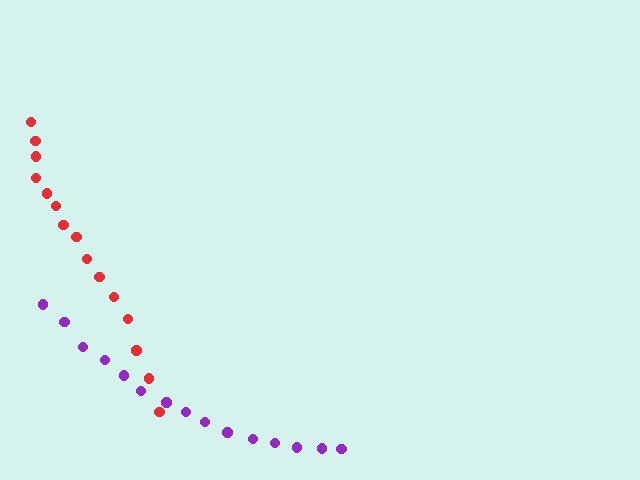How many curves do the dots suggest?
There are 2 distinct paths.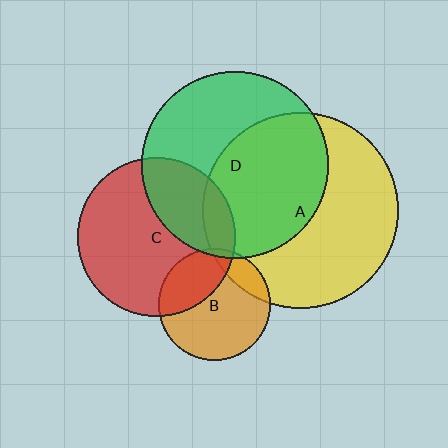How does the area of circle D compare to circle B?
Approximately 2.8 times.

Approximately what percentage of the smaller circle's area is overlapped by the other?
Approximately 30%.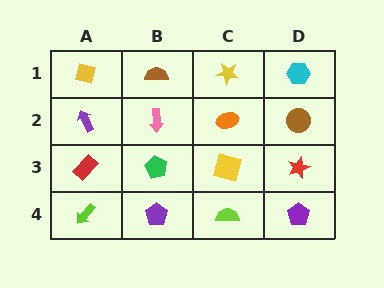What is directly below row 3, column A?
A lime arrow.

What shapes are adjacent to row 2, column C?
A yellow star (row 1, column C), a yellow square (row 3, column C), a pink arrow (row 2, column B), a brown circle (row 2, column D).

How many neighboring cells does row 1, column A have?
2.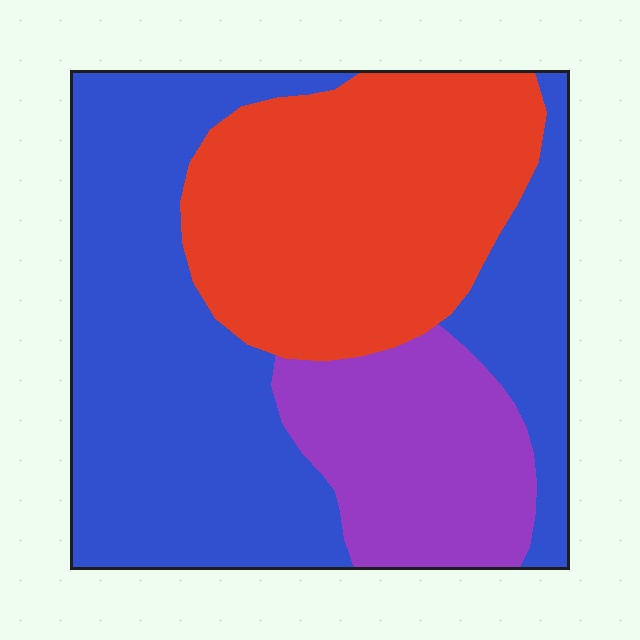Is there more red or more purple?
Red.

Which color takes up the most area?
Blue, at roughly 50%.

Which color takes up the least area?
Purple, at roughly 20%.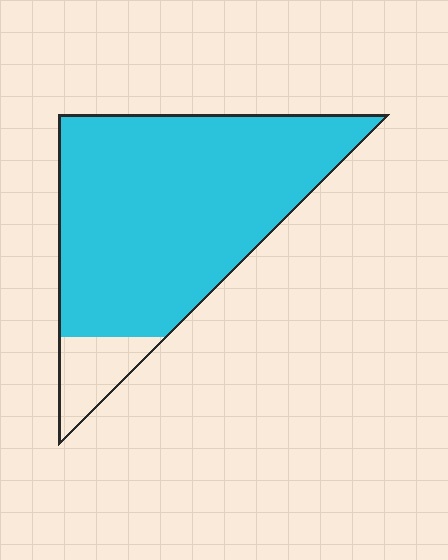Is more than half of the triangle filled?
Yes.